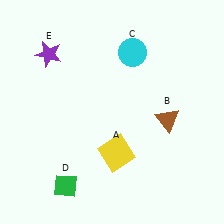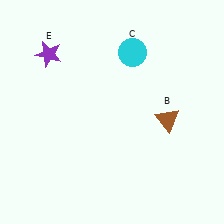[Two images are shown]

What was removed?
The yellow square (A), the green diamond (D) were removed in Image 2.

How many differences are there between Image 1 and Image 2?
There are 2 differences between the two images.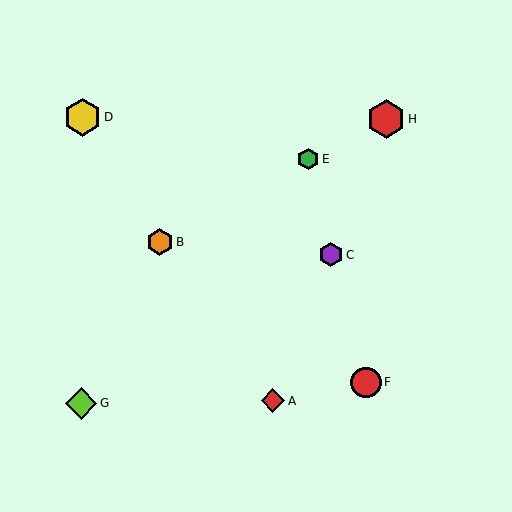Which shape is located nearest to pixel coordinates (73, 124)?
The yellow hexagon (labeled D) at (83, 117) is nearest to that location.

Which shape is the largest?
The red hexagon (labeled H) is the largest.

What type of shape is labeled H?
Shape H is a red hexagon.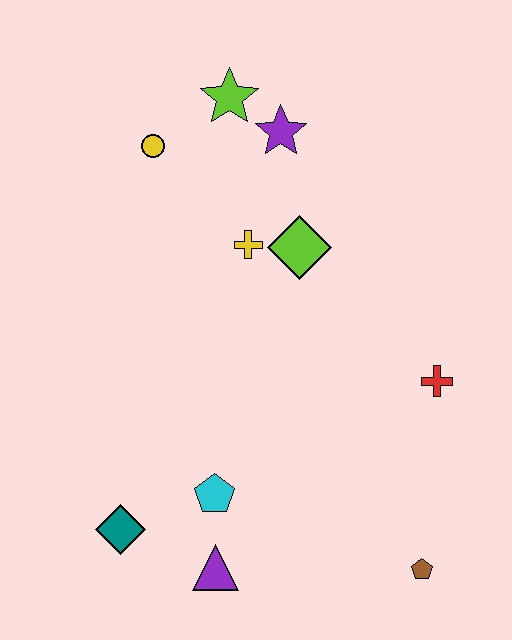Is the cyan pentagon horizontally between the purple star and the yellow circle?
Yes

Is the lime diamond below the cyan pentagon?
No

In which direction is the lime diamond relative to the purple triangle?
The lime diamond is above the purple triangle.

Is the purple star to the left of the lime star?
No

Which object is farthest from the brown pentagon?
The lime star is farthest from the brown pentagon.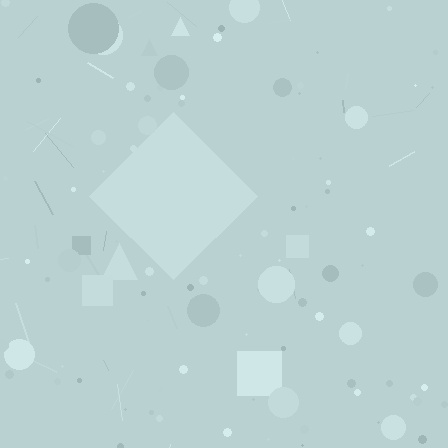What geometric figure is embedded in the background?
A diamond is embedded in the background.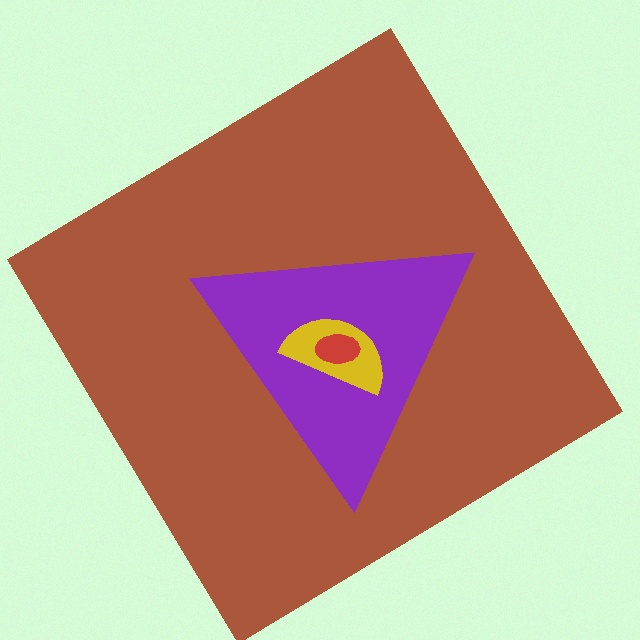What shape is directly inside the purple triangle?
The yellow semicircle.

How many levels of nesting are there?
4.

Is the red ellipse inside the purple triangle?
Yes.